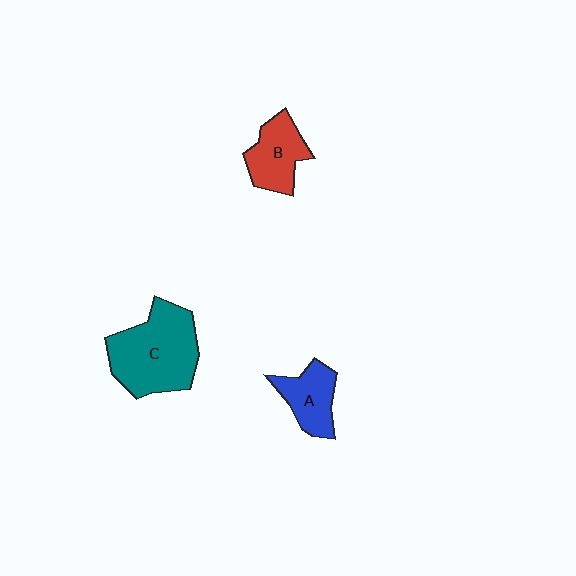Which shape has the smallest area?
Shape A (blue).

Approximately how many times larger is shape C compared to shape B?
Approximately 1.9 times.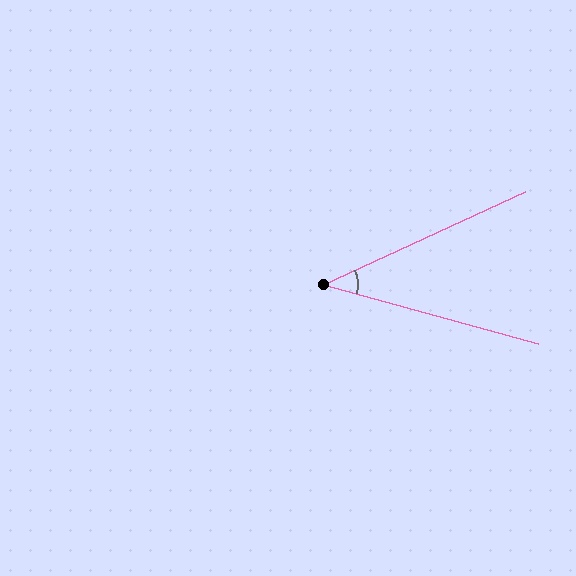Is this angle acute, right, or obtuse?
It is acute.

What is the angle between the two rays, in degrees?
Approximately 40 degrees.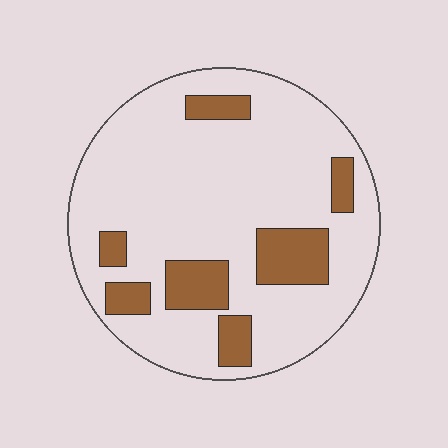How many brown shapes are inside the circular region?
7.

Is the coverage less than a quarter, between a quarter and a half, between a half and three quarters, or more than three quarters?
Less than a quarter.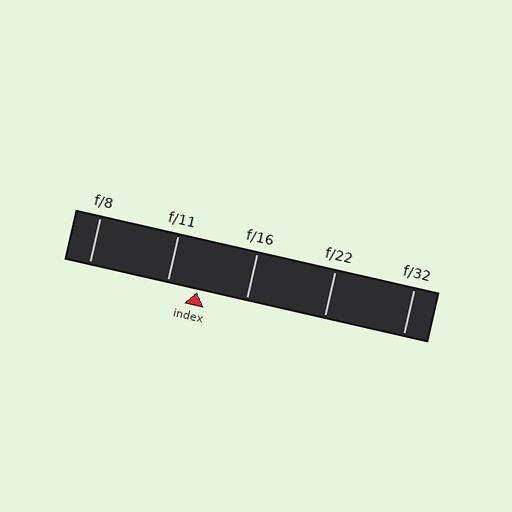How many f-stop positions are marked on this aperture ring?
There are 5 f-stop positions marked.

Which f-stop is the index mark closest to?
The index mark is closest to f/11.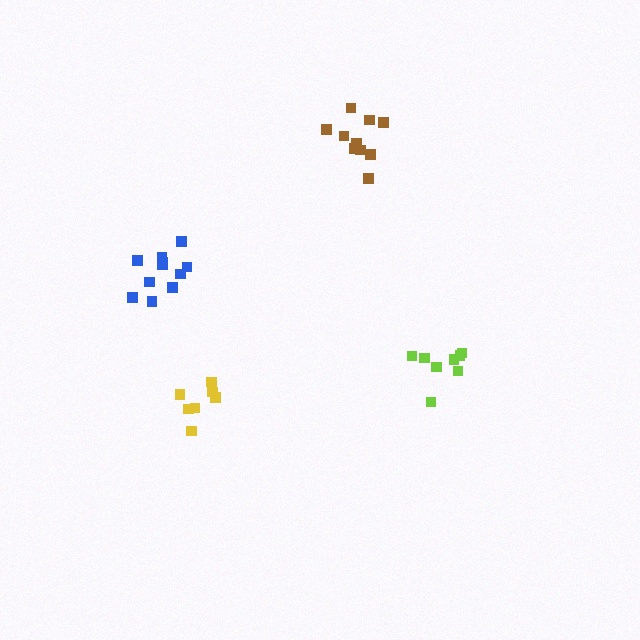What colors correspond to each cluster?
The clusters are colored: brown, yellow, blue, lime.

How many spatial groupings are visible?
There are 4 spatial groupings.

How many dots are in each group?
Group 1: 10 dots, Group 2: 7 dots, Group 3: 11 dots, Group 4: 8 dots (36 total).